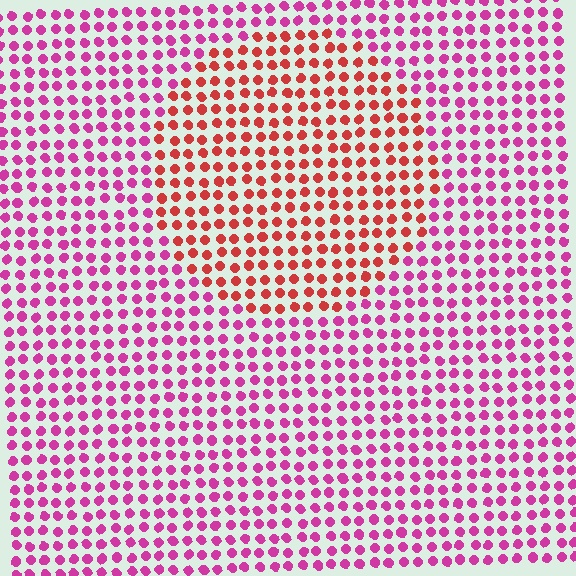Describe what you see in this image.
The image is filled with small magenta elements in a uniform arrangement. A circle-shaped region is visible where the elements are tinted to a slightly different hue, forming a subtle color boundary.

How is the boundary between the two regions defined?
The boundary is defined purely by a slight shift in hue (about 41 degrees). Spacing, size, and orientation are identical on both sides.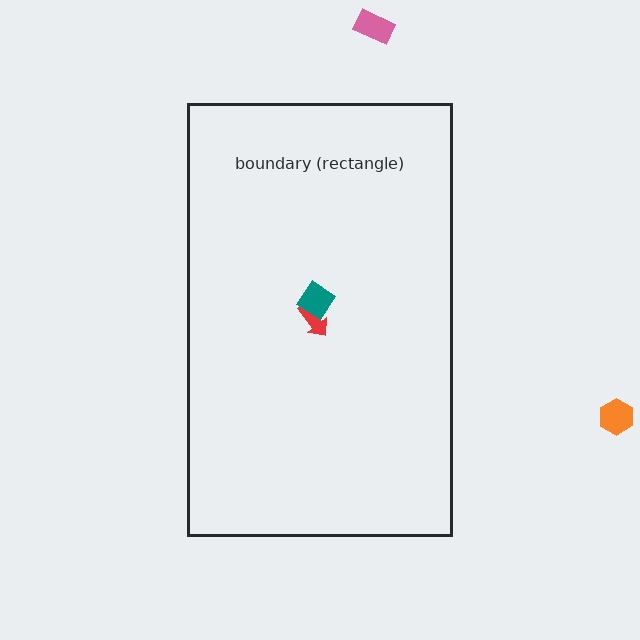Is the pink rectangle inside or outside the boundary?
Outside.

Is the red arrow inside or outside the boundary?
Inside.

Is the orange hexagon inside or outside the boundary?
Outside.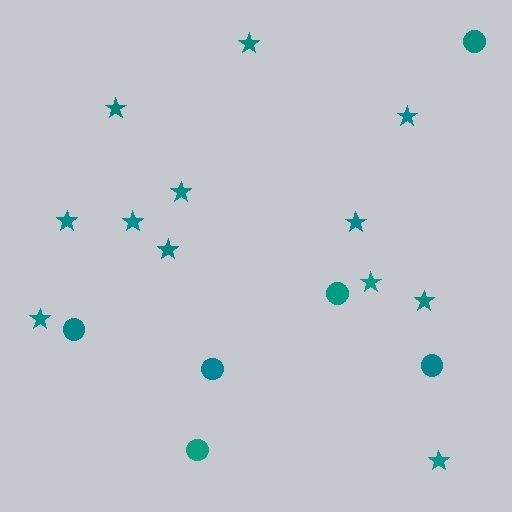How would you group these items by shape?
There are 2 groups: one group of circles (6) and one group of stars (12).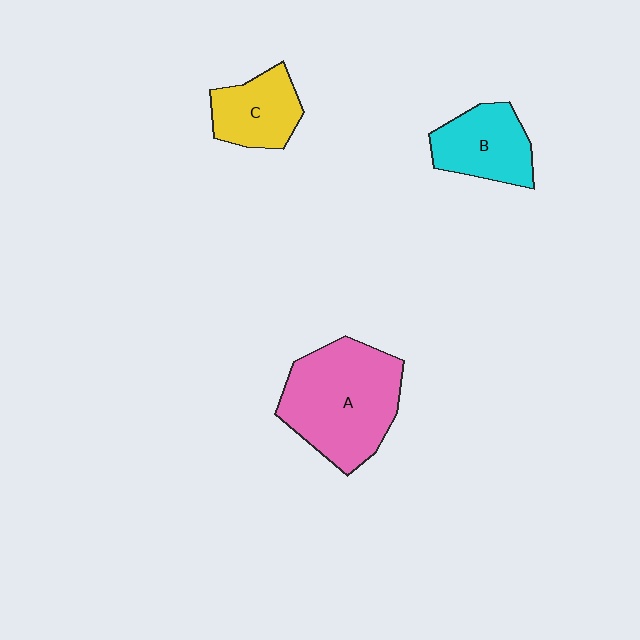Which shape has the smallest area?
Shape C (yellow).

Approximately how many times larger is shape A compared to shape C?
Approximately 2.0 times.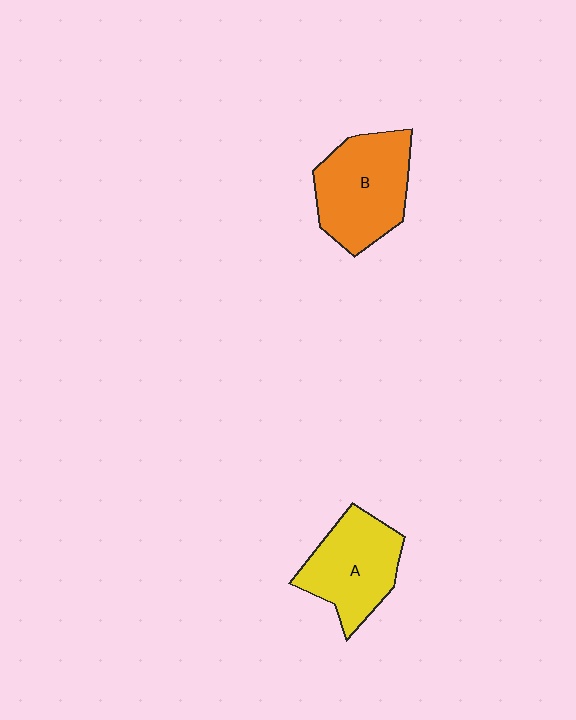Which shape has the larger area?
Shape B (orange).